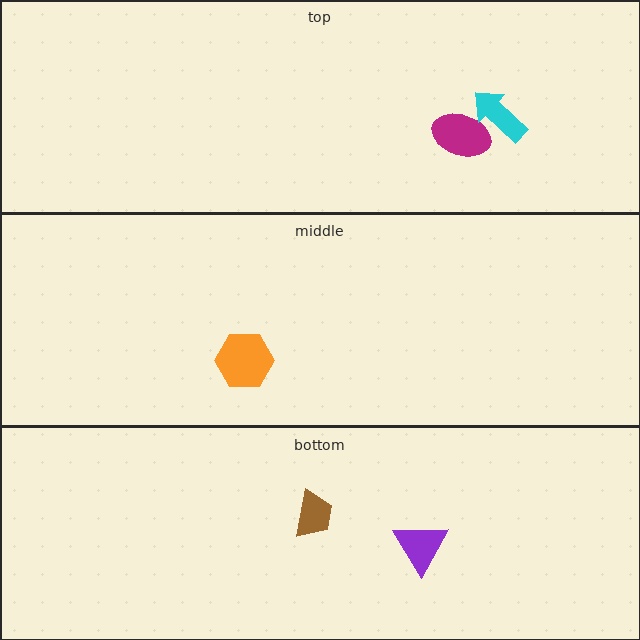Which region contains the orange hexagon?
The middle region.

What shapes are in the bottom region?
The purple triangle, the brown trapezoid.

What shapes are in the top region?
The magenta ellipse, the cyan arrow.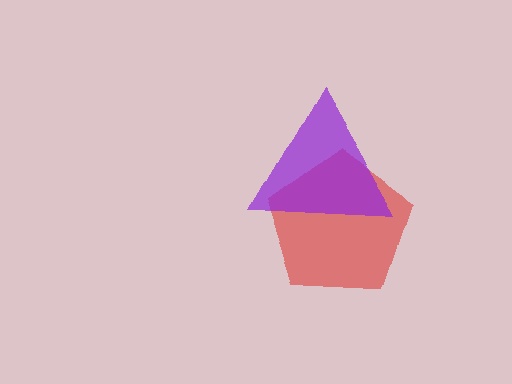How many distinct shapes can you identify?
There are 2 distinct shapes: a red pentagon, a purple triangle.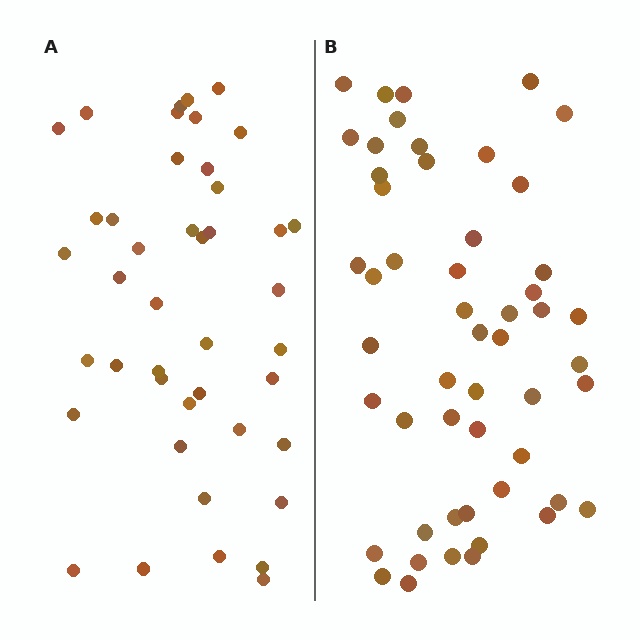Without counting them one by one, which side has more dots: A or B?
Region B (the right region) has more dots.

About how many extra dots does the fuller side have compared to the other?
Region B has roughly 8 or so more dots than region A.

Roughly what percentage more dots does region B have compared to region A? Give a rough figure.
About 20% more.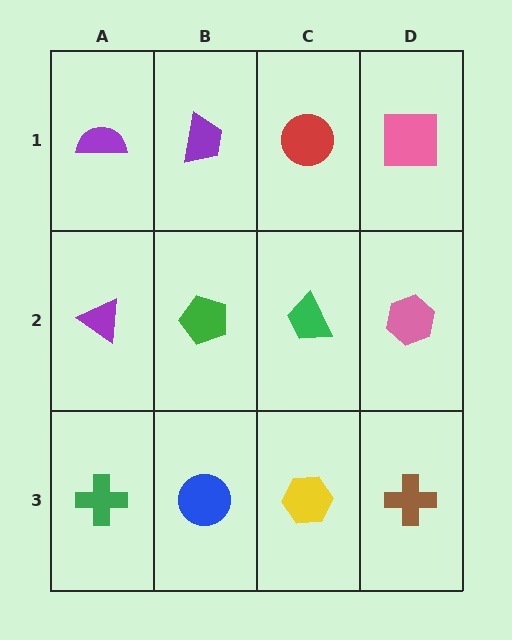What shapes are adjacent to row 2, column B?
A purple trapezoid (row 1, column B), a blue circle (row 3, column B), a purple triangle (row 2, column A), a green trapezoid (row 2, column C).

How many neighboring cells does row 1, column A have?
2.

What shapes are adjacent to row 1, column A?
A purple triangle (row 2, column A), a purple trapezoid (row 1, column B).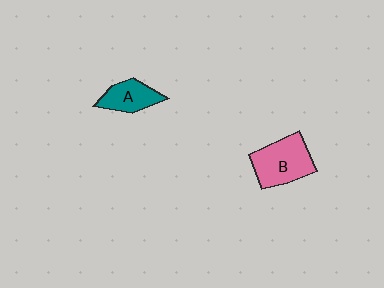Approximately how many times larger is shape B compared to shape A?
Approximately 1.6 times.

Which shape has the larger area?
Shape B (pink).